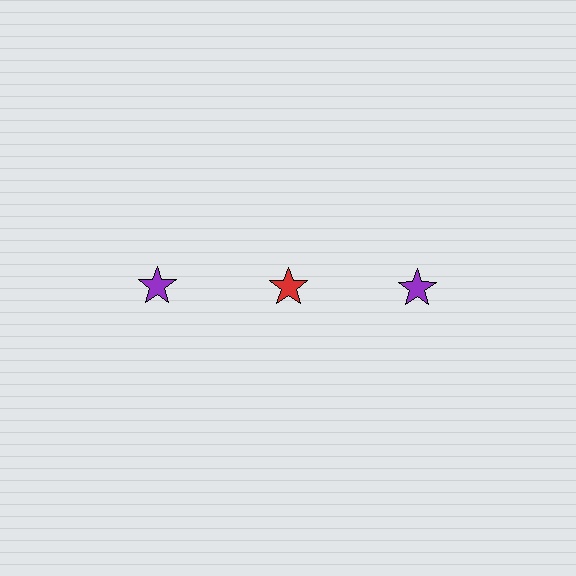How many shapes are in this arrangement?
There are 3 shapes arranged in a grid pattern.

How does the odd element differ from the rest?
It has a different color: red instead of purple.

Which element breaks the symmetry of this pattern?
The red star in the top row, second from left column breaks the symmetry. All other shapes are purple stars.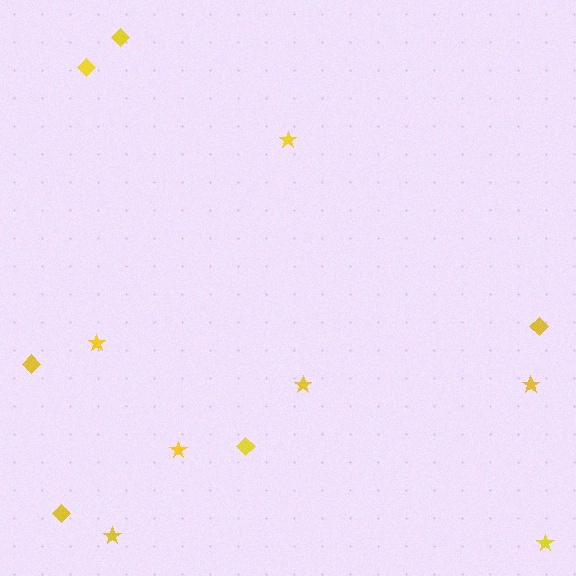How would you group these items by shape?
There are 2 groups: one group of diamonds (6) and one group of stars (7).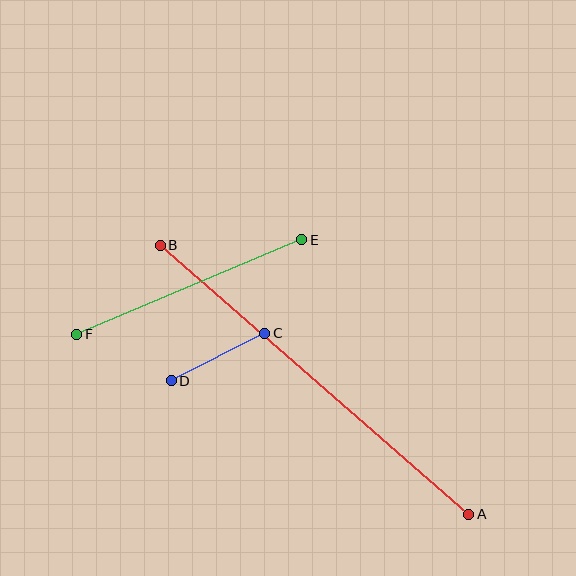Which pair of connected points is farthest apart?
Points A and B are farthest apart.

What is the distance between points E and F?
The distance is approximately 244 pixels.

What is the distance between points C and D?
The distance is approximately 104 pixels.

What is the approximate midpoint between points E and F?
The midpoint is at approximately (189, 287) pixels.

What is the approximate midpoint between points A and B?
The midpoint is at approximately (314, 380) pixels.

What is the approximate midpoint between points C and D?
The midpoint is at approximately (218, 357) pixels.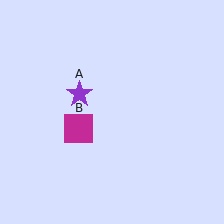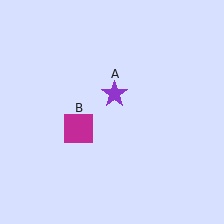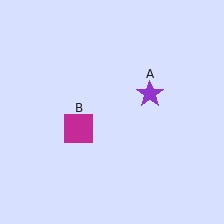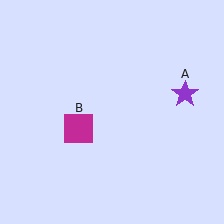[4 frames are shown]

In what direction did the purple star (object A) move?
The purple star (object A) moved right.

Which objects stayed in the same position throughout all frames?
Magenta square (object B) remained stationary.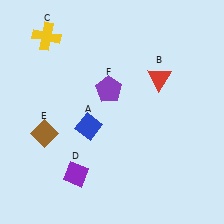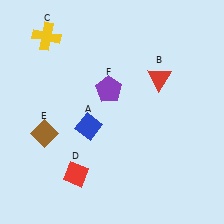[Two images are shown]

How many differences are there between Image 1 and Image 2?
There is 1 difference between the two images.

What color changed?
The diamond (D) changed from purple in Image 1 to red in Image 2.